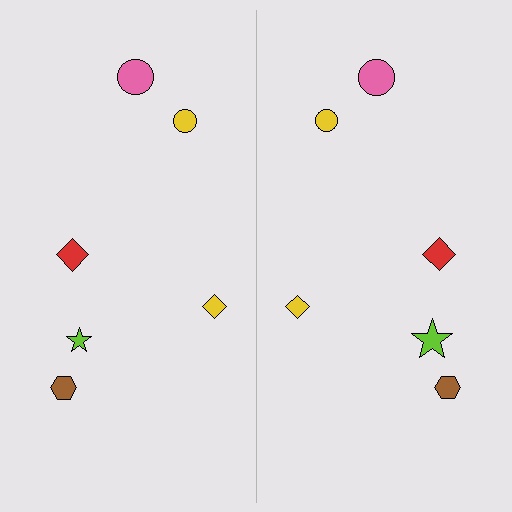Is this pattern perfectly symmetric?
No, the pattern is not perfectly symmetric. The lime star on the right side has a different size than its mirror counterpart.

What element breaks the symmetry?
The lime star on the right side has a different size than its mirror counterpart.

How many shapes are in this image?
There are 12 shapes in this image.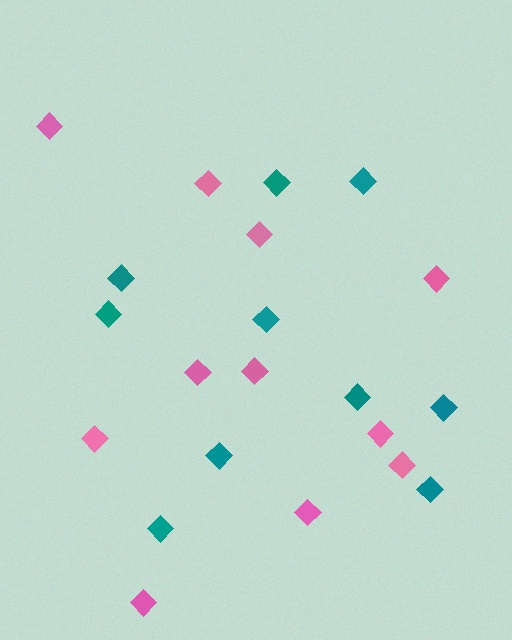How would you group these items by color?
There are 2 groups: one group of teal diamonds (10) and one group of pink diamonds (11).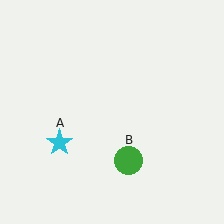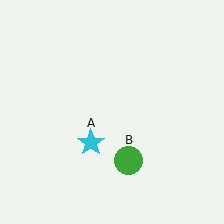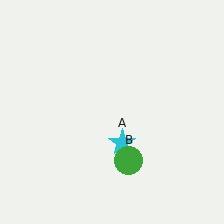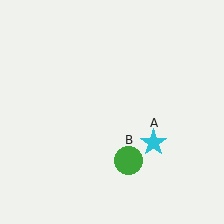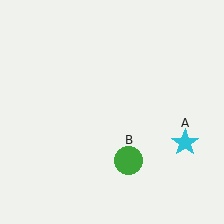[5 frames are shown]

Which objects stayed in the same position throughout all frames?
Green circle (object B) remained stationary.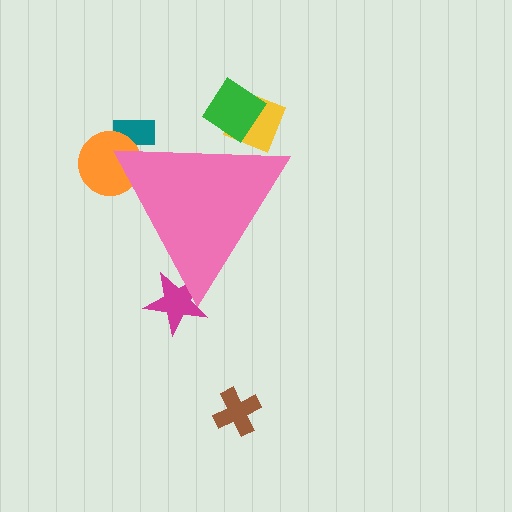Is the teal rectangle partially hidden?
Yes, the teal rectangle is partially hidden behind the pink triangle.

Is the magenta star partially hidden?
Yes, the magenta star is partially hidden behind the pink triangle.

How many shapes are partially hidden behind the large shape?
5 shapes are partially hidden.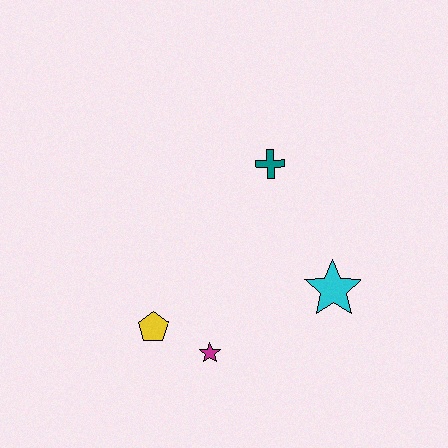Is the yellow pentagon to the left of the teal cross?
Yes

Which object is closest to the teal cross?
The cyan star is closest to the teal cross.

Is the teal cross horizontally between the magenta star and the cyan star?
Yes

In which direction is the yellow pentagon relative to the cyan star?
The yellow pentagon is to the left of the cyan star.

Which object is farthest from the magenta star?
The teal cross is farthest from the magenta star.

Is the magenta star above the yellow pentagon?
No